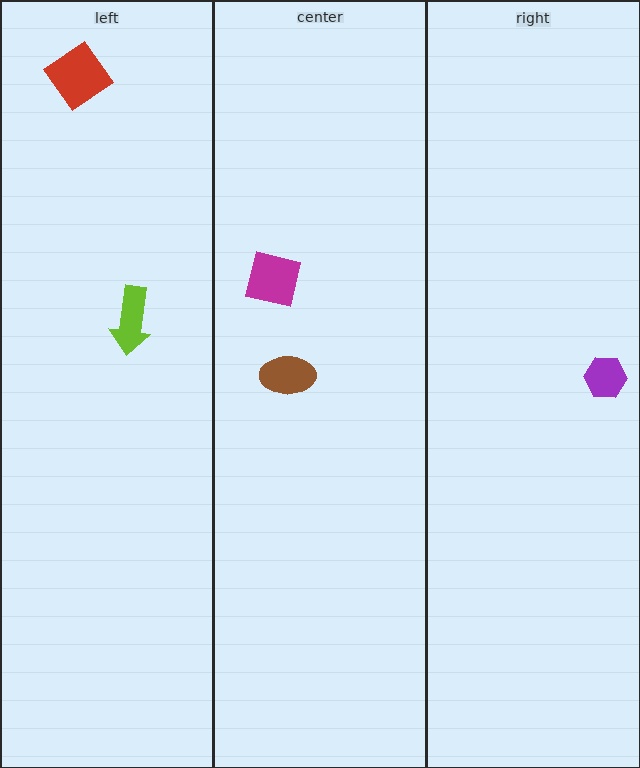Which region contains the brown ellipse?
The center region.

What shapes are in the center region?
The brown ellipse, the magenta square.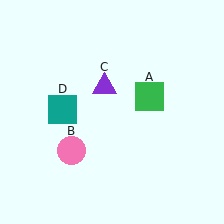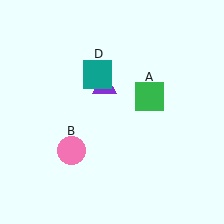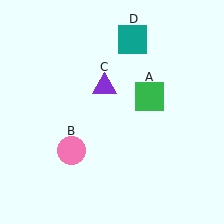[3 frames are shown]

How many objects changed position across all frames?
1 object changed position: teal square (object D).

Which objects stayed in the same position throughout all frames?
Green square (object A) and pink circle (object B) and purple triangle (object C) remained stationary.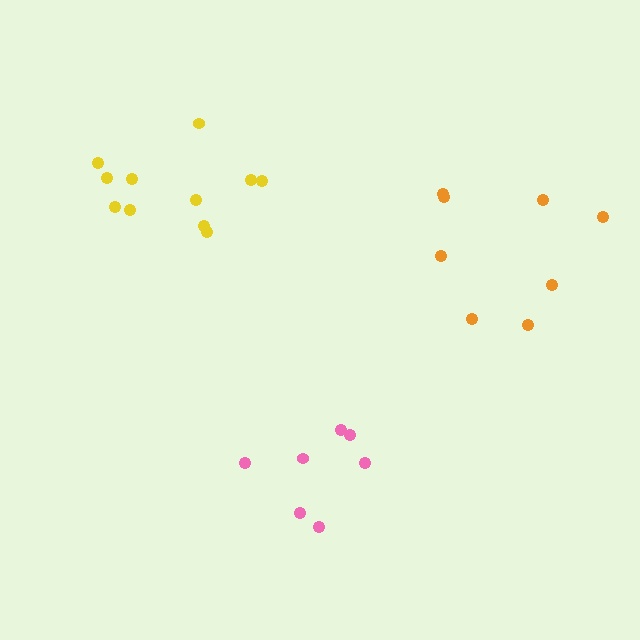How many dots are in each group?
Group 1: 11 dots, Group 2: 8 dots, Group 3: 7 dots (26 total).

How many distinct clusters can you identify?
There are 3 distinct clusters.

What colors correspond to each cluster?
The clusters are colored: yellow, orange, pink.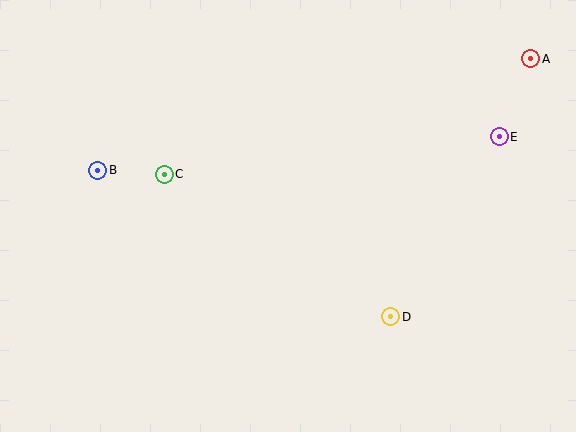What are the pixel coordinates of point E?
Point E is at (499, 137).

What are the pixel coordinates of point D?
Point D is at (391, 317).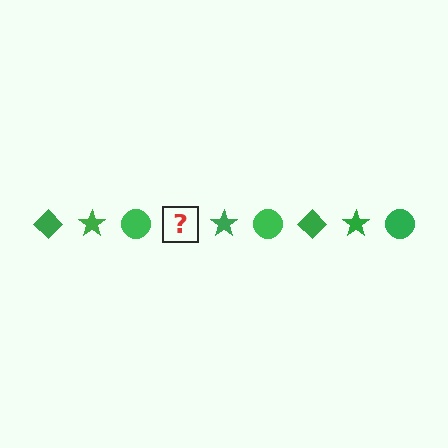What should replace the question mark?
The question mark should be replaced with a green diamond.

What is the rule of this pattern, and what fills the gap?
The rule is that the pattern cycles through diamond, star, circle shapes in green. The gap should be filled with a green diamond.